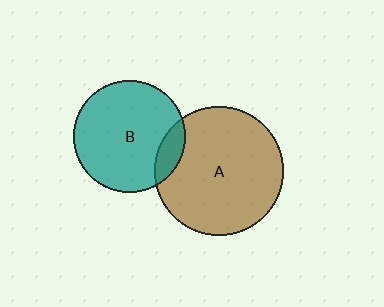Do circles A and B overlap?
Yes.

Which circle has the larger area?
Circle A (brown).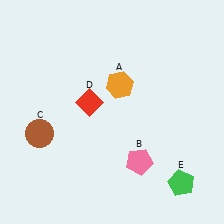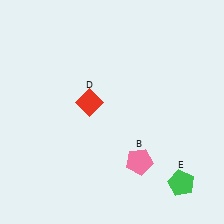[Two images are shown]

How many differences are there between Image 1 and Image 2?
There are 2 differences between the two images.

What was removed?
The orange hexagon (A), the brown circle (C) were removed in Image 2.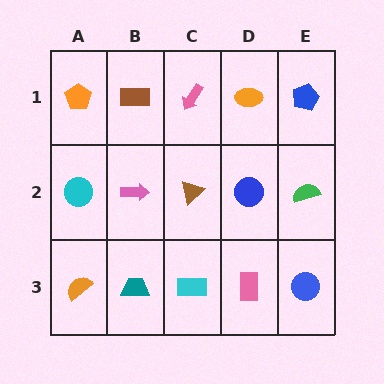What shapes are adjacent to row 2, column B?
A brown rectangle (row 1, column B), a teal trapezoid (row 3, column B), a cyan circle (row 2, column A), a brown triangle (row 2, column C).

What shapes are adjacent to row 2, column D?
An orange ellipse (row 1, column D), a pink rectangle (row 3, column D), a brown triangle (row 2, column C), a green semicircle (row 2, column E).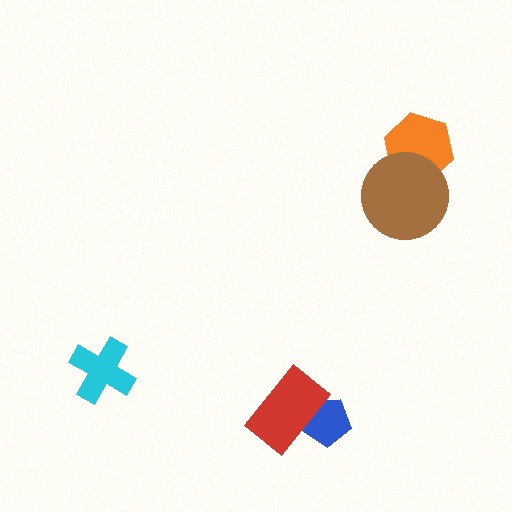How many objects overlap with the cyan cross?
0 objects overlap with the cyan cross.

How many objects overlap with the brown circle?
1 object overlaps with the brown circle.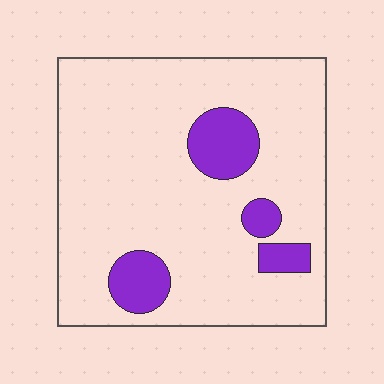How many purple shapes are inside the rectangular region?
4.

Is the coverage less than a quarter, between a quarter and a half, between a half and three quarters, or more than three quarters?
Less than a quarter.